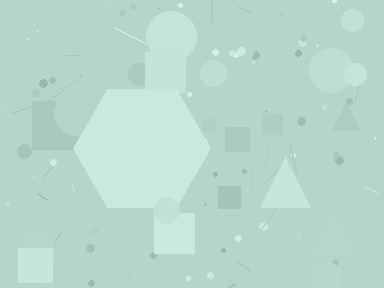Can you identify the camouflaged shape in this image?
The camouflaged shape is a hexagon.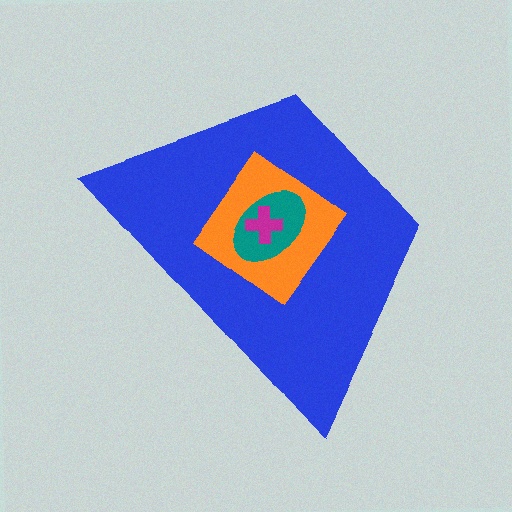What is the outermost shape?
The blue trapezoid.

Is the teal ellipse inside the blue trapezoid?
Yes.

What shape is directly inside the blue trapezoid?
The orange diamond.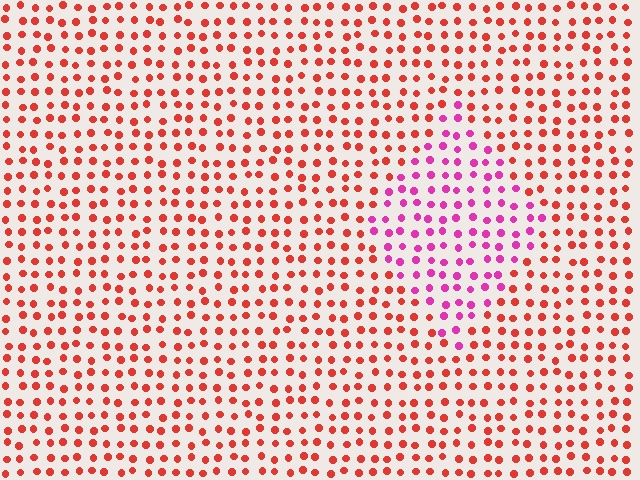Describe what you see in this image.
The image is filled with small red elements in a uniform arrangement. A diamond-shaped region is visible where the elements are tinted to a slightly different hue, forming a subtle color boundary.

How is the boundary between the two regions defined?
The boundary is defined purely by a slight shift in hue (about 46 degrees). Spacing, size, and orientation are identical on both sides.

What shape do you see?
I see a diamond.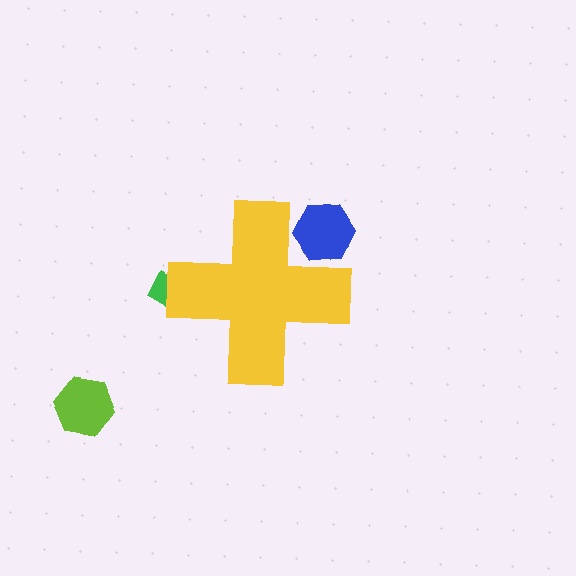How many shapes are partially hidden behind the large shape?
2 shapes are partially hidden.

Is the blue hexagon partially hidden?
Yes, the blue hexagon is partially hidden behind the yellow cross.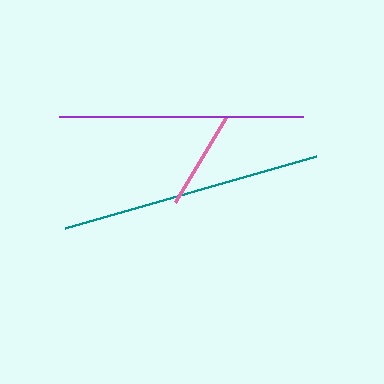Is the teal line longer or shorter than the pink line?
The teal line is longer than the pink line.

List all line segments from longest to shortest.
From longest to shortest: teal, purple, pink.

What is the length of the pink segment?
The pink segment is approximately 99 pixels long.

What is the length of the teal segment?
The teal segment is approximately 262 pixels long.